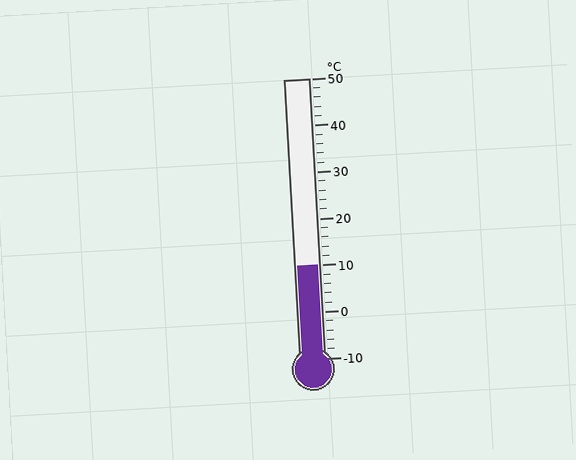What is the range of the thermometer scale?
The thermometer scale ranges from -10°C to 50°C.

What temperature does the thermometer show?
The thermometer shows approximately 10°C.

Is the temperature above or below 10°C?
The temperature is at 10°C.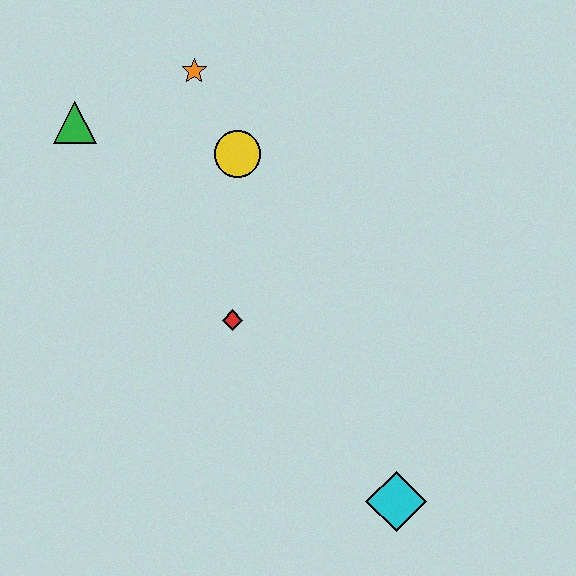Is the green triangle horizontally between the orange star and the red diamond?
No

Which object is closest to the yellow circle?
The orange star is closest to the yellow circle.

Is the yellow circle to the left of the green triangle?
No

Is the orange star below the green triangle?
No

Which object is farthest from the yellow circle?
The cyan diamond is farthest from the yellow circle.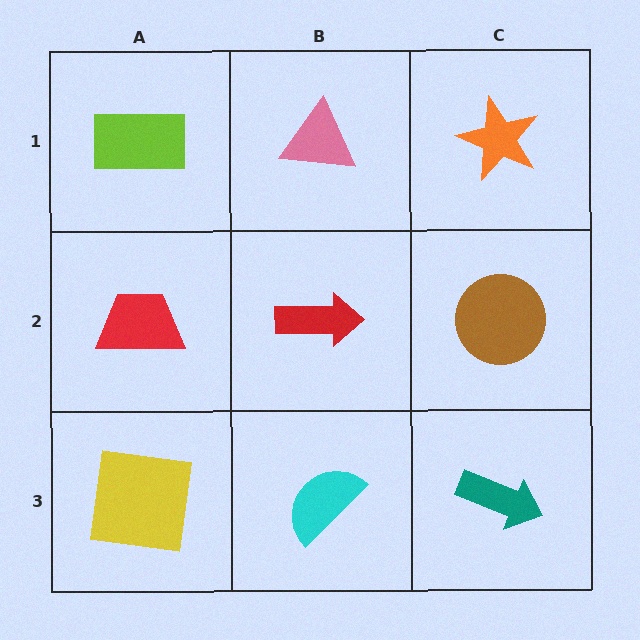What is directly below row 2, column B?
A cyan semicircle.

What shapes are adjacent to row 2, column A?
A lime rectangle (row 1, column A), a yellow square (row 3, column A), a red arrow (row 2, column B).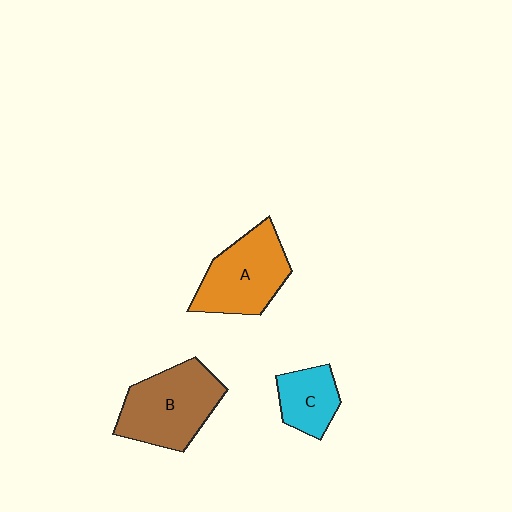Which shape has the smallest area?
Shape C (cyan).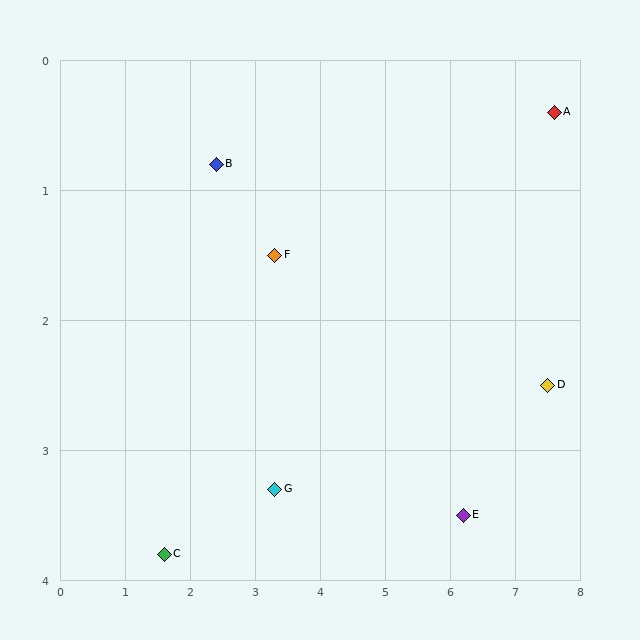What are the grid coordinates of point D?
Point D is at approximately (7.5, 2.5).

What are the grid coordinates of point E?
Point E is at approximately (6.2, 3.5).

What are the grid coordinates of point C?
Point C is at approximately (1.6, 3.8).